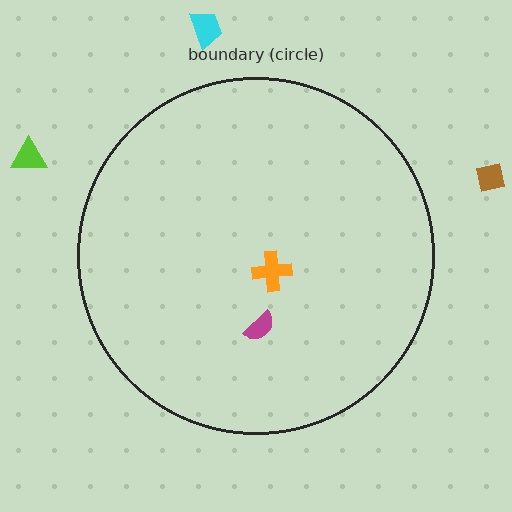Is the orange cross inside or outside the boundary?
Inside.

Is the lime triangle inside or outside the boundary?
Outside.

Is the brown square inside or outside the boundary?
Outside.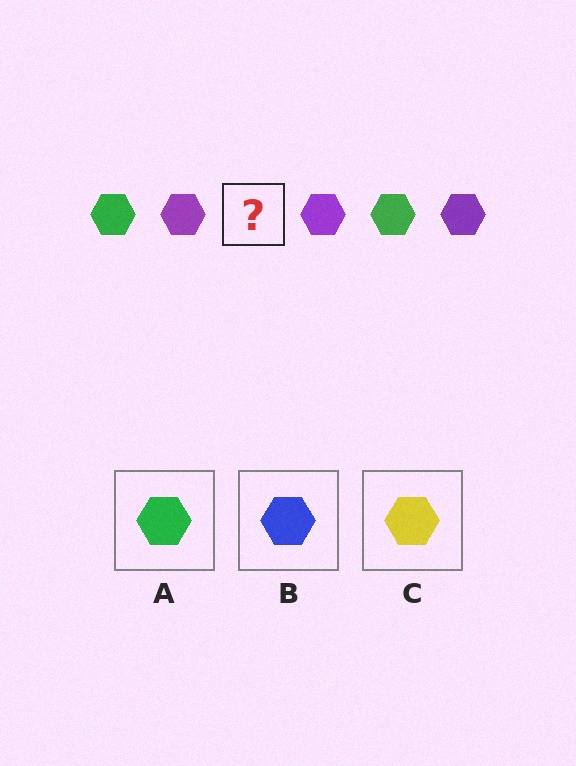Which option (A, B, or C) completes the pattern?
A.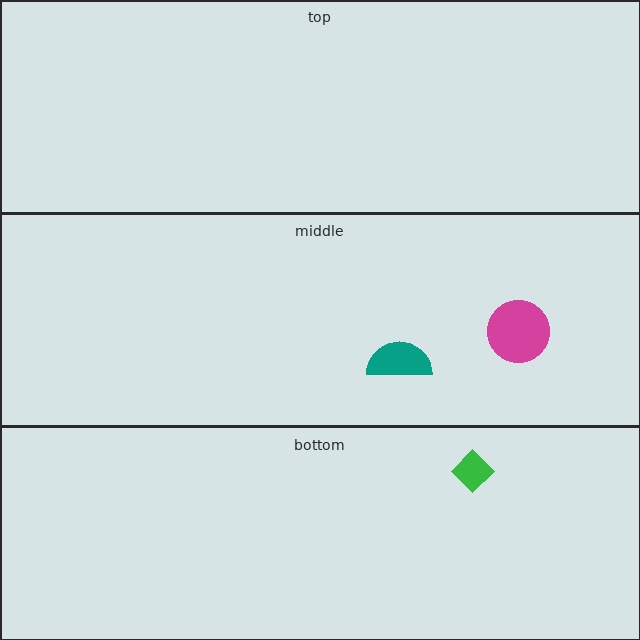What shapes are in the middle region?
The magenta circle, the teal semicircle.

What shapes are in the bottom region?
The green diamond.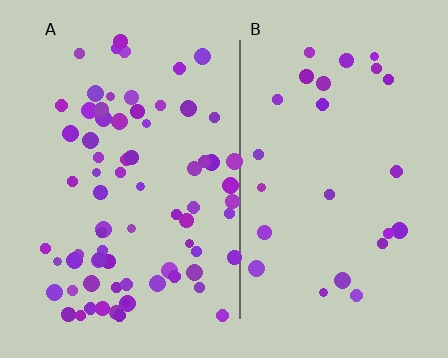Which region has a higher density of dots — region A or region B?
A (the left).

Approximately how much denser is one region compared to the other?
Approximately 2.9× — region A over region B.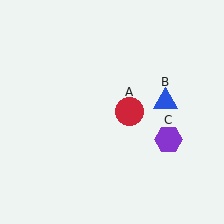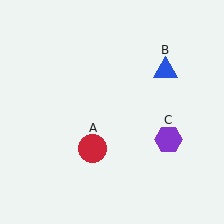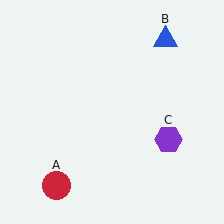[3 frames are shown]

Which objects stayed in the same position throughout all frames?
Purple hexagon (object C) remained stationary.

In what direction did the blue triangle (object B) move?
The blue triangle (object B) moved up.